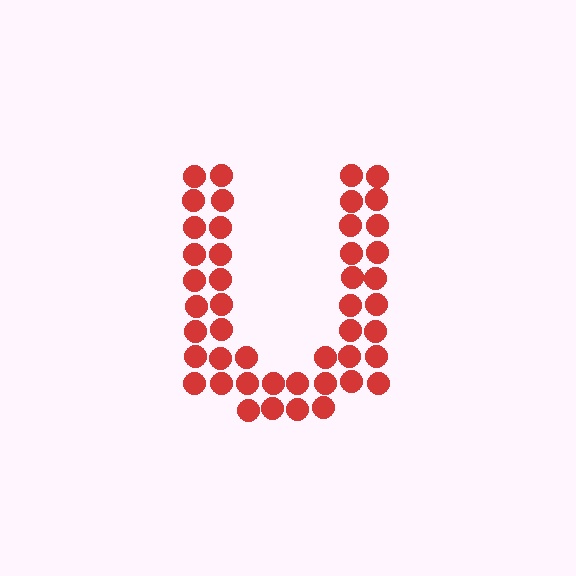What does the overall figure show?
The overall figure shows the letter U.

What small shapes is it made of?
It is made of small circles.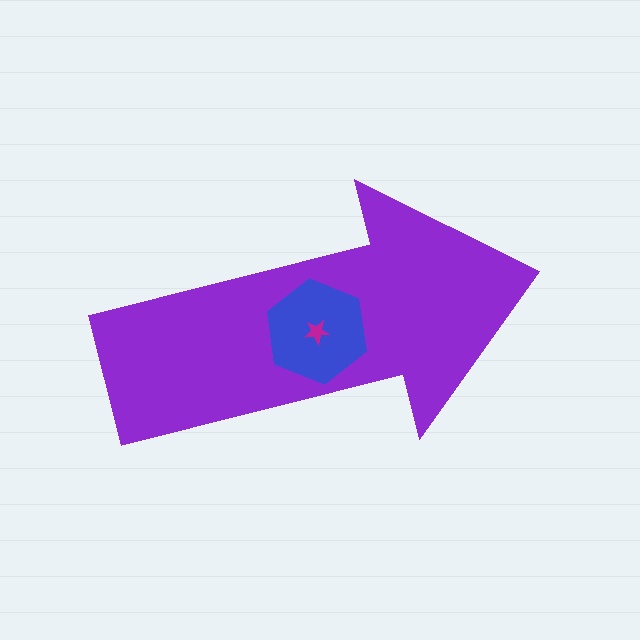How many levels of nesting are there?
3.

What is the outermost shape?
The purple arrow.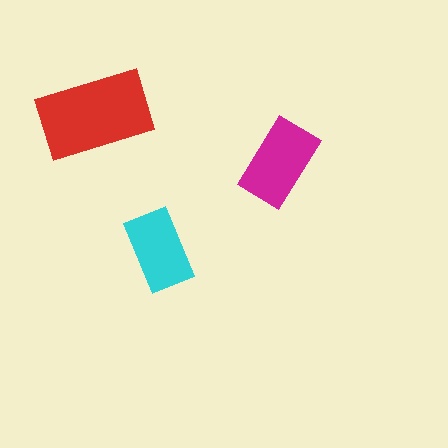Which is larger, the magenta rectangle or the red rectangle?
The red one.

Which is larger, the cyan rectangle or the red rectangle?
The red one.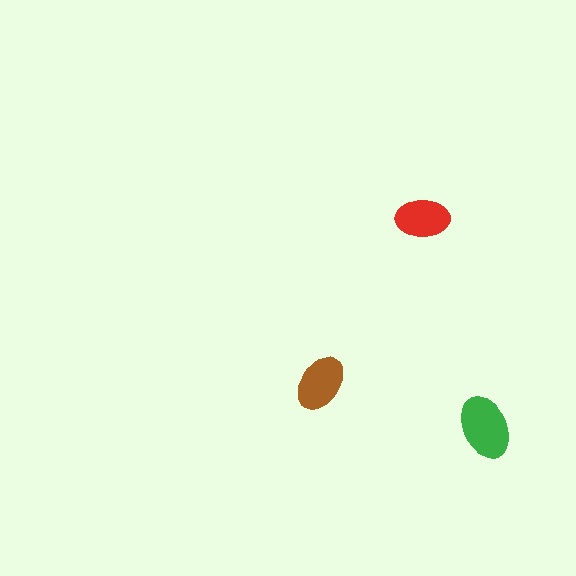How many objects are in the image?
There are 3 objects in the image.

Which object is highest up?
The red ellipse is topmost.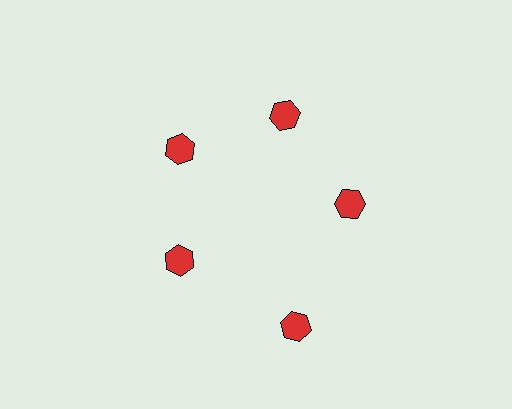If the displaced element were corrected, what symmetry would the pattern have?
It would have 5-fold rotational symmetry — the pattern would map onto itself every 72 degrees.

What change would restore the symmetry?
The symmetry would be restored by moving it inward, back onto the ring so that all 5 hexagons sit at equal angles and equal distance from the center.